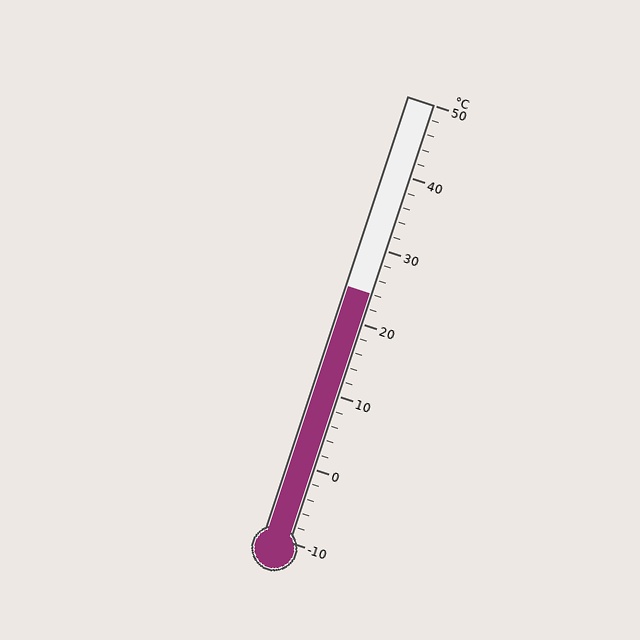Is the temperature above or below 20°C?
The temperature is above 20°C.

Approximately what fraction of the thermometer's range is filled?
The thermometer is filled to approximately 55% of its range.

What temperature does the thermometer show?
The thermometer shows approximately 24°C.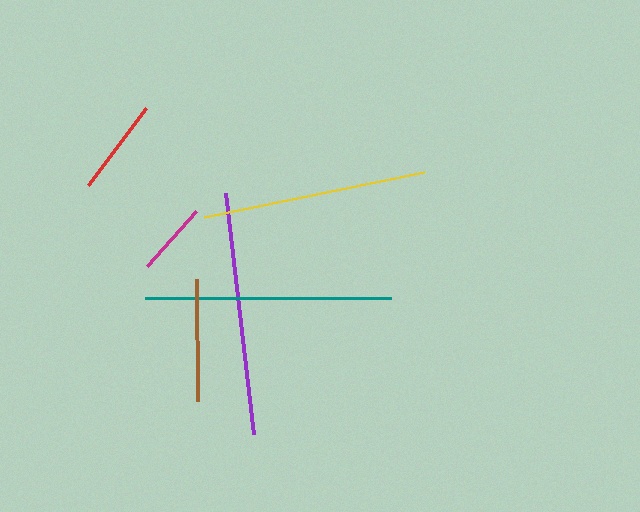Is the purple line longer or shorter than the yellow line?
The purple line is longer than the yellow line.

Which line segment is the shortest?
The magenta line is the shortest at approximately 73 pixels.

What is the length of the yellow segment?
The yellow segment is approximately 224 pixels long.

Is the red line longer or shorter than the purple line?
The purple line is longer than the red line.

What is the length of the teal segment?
The teal segment is approximately 246 pixels long.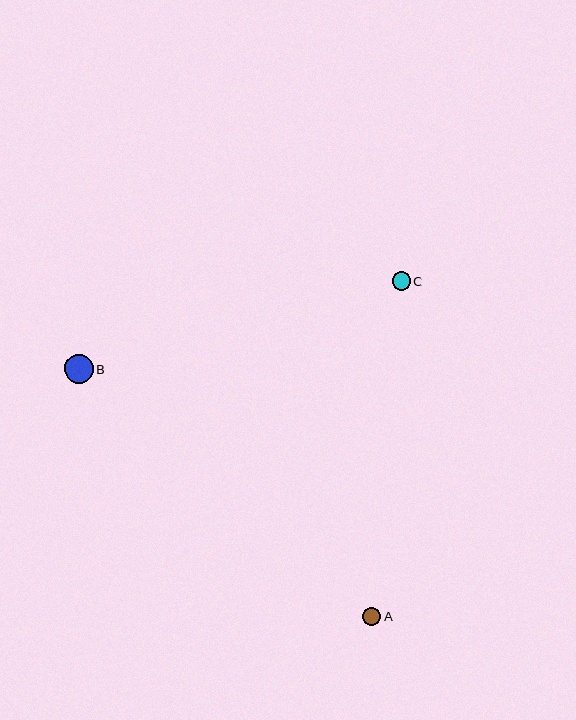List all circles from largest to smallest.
From largest to smallest: B, C, A.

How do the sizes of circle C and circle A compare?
Circle C and circle A are approximately the same size.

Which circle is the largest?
Circle B is the largest with a size of approximately 29 pixels.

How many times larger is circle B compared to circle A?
Circle B is approximately 1.6 times the size of circle A.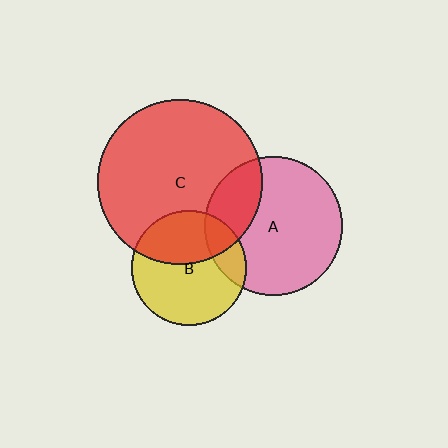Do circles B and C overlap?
Yes.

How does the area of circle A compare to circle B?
Approximately 1.5 times.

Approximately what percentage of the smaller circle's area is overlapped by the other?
Approximately 40%.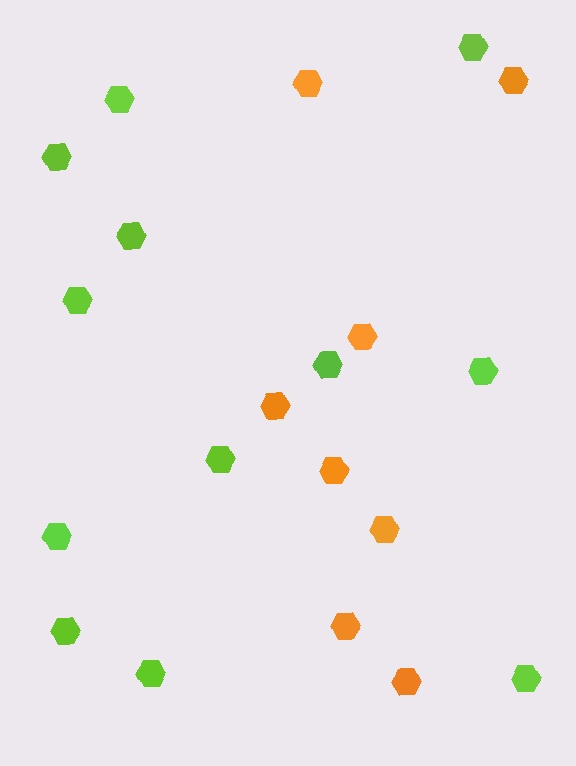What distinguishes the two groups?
There are 2 groups: one group of orange hexagons (8) and one group of lime hexagons (12).